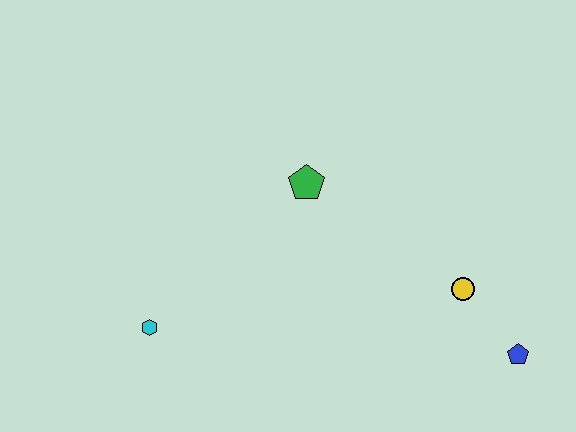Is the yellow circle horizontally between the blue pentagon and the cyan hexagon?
Yes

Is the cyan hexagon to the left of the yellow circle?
Yes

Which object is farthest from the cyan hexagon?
The blue pentagon is farthest from the cyan hexagon.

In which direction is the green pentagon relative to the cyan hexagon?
The green pentagon is to the right of the cyan hexagon.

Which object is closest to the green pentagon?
The yellow circle is closest to the green pentagon.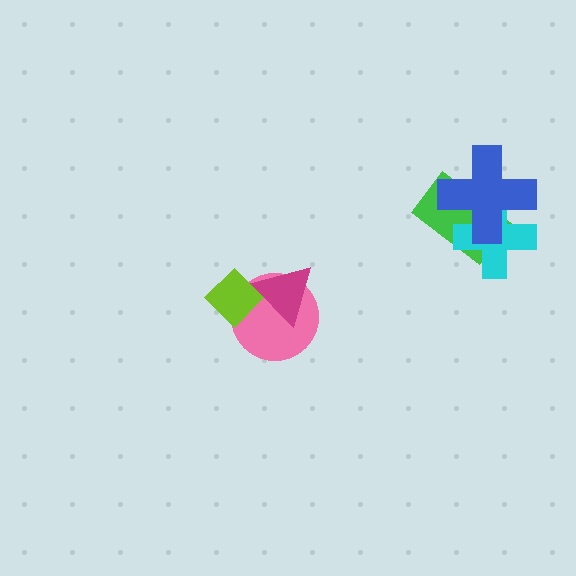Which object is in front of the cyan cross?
The blue cross is in front of the cyan cross.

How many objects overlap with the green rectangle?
2 objects overlap with the green rectangle.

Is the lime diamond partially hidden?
Yes, it is partially covered by another shape.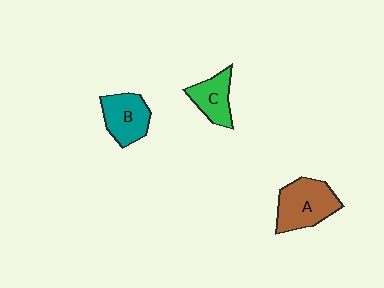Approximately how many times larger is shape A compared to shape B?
Approximately 1.3 times.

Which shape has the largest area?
Shape A (brown).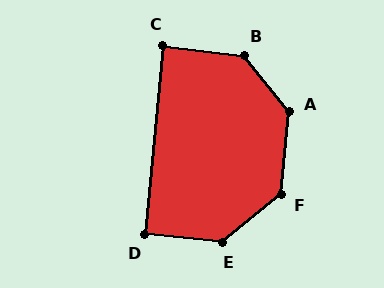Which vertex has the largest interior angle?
E, at approximately 136 degrees.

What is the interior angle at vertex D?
Approximately 90 degrees (approximately right).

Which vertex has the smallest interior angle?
C, at approximately 89 degrees.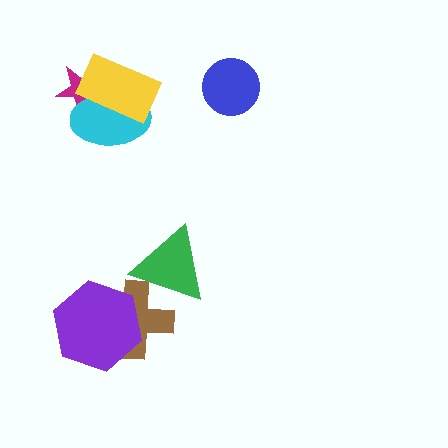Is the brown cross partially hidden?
Yes, it is partially covered by another shape.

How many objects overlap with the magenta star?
2 objects overlap with the magenta star.